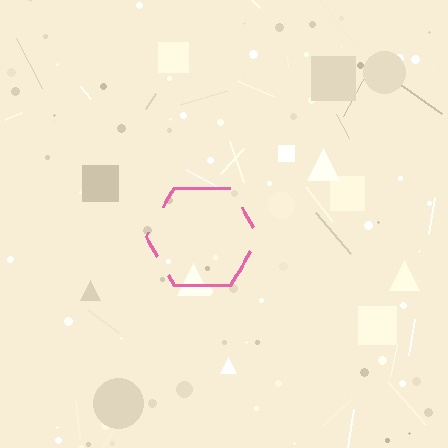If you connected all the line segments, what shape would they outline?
They would outline a hexagon.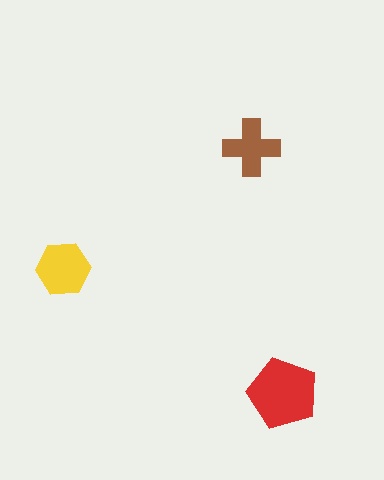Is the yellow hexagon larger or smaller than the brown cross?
Larger.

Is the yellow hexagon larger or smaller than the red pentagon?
Smaller.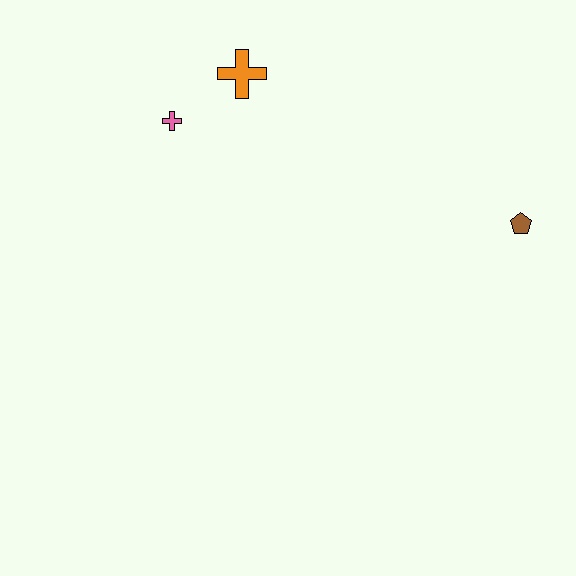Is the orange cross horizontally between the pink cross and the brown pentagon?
Yes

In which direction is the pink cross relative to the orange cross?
The pink cross is to the left of the orange cross.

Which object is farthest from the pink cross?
The brown pentagon is farthest from the pink cross.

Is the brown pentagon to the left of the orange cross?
No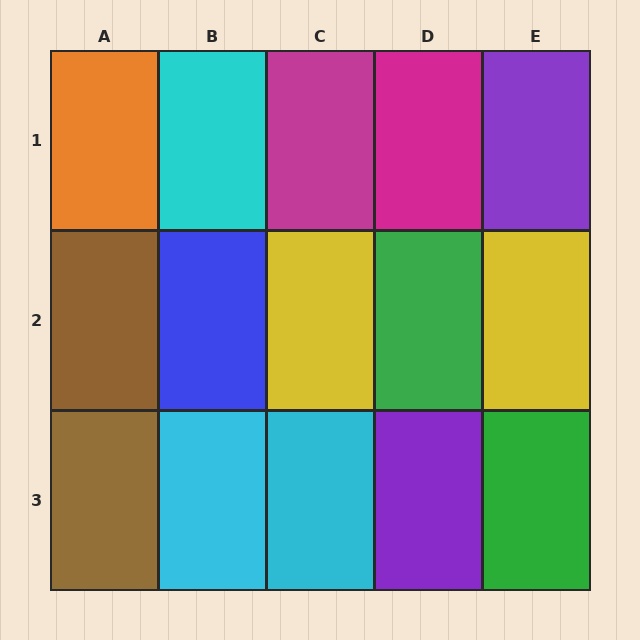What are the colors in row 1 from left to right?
Orange, cyan, magenta, magenta, purple.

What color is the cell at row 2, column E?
Yellow.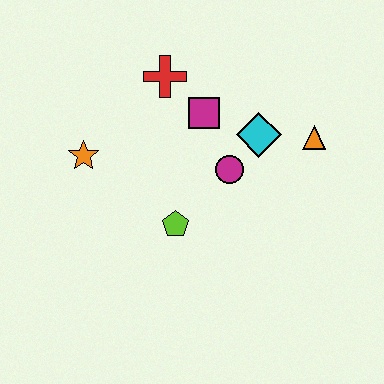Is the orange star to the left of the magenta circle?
Yes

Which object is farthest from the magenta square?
The orange star is farthest from the magenta square.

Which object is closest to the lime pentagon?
The magenta circle is closest to the lime pentagon.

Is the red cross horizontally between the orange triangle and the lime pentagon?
No